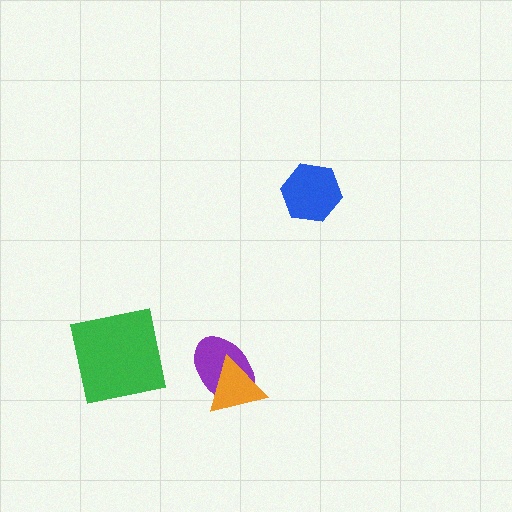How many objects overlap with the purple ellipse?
1 object overlaps with the purple ellipse.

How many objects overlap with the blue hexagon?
0 objects overlap with the blue hexagon.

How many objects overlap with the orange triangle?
1 object overlaps with the orange triangle.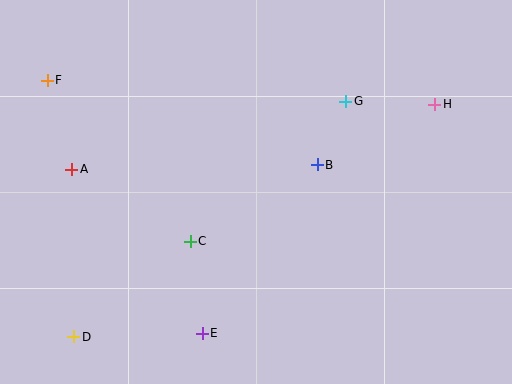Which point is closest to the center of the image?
Point B at (317, 165) is closest to the center.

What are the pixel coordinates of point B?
Point B is at (317, 165).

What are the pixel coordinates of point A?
Point A is at (72, 169).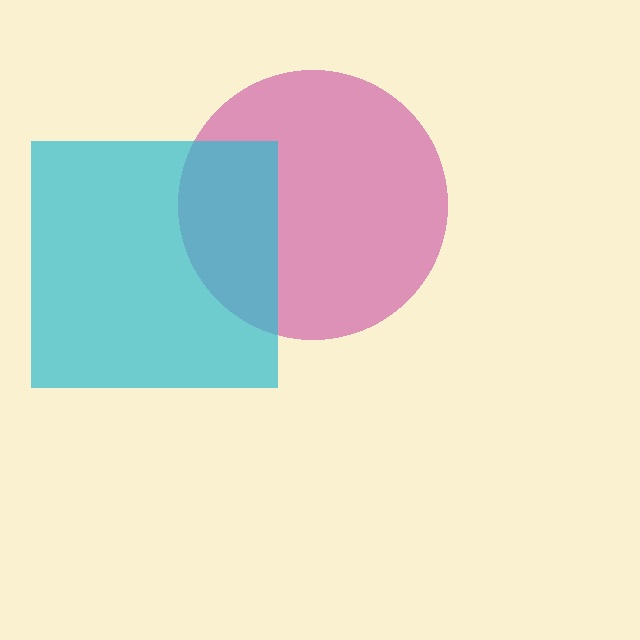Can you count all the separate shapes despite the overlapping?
Yes, there are 2 separate shapes.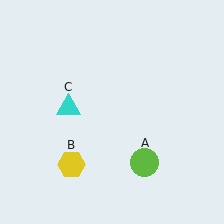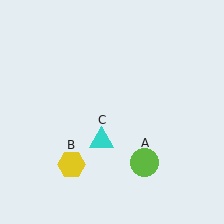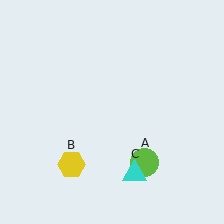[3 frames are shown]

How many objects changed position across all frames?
1 object changed position: cyan triangle (object C).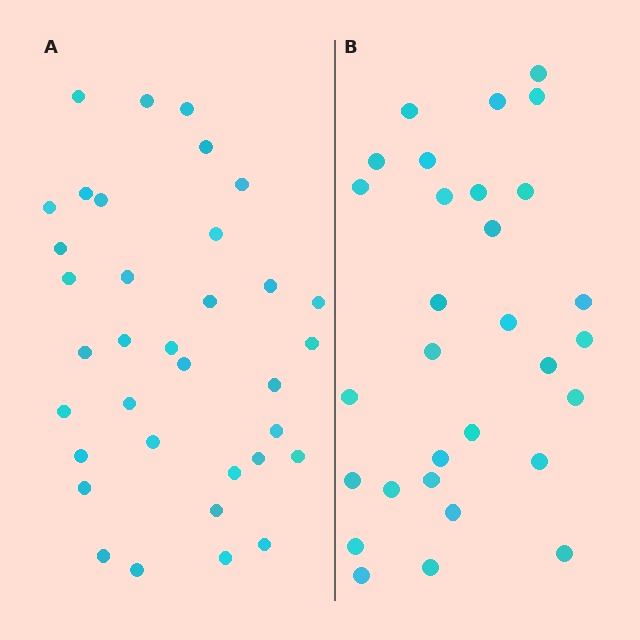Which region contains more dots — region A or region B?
Region A (the left region) has more dots.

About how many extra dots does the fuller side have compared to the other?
Region A has about 5 more dots than region B.